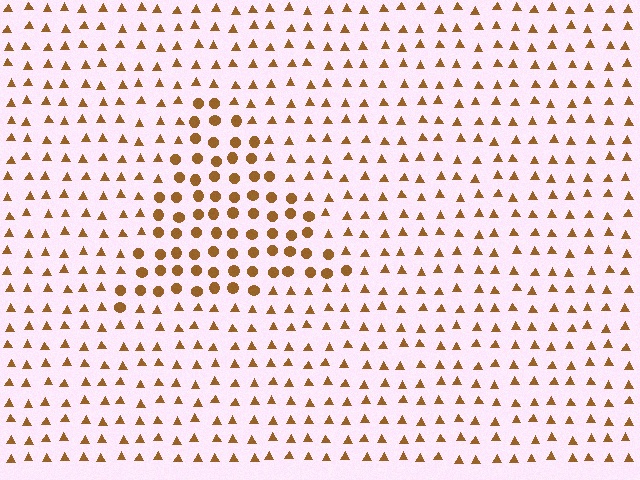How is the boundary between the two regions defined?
The boundary is defined by a change in element shape: circles inside vs. triangles outside. All elements share the same color and spacing.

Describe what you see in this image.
The image is filled with small brown elements arranged in a uniform grid. A triangle-shaped region contains circles, while the surrounding area contains triangles. The boundary is defined purely by the change in element shape.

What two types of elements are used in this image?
The image uses circles inside the triangle region and triangles outside it.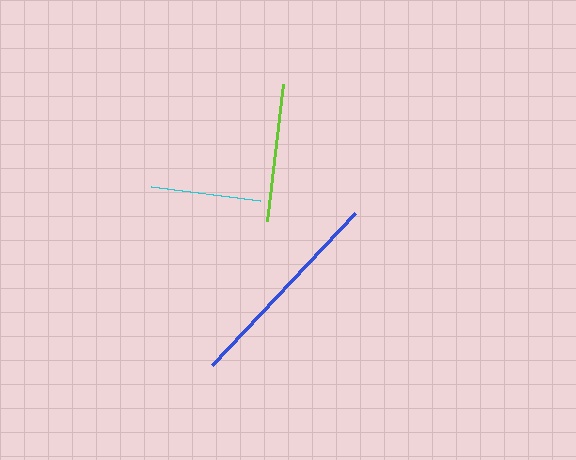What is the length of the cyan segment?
The cyan segment is approximately 110 pixels long.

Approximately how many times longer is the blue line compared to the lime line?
The blue line is approximately 1.5 times the length of the lime line.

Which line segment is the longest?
The blue line is the longest at approximately 209 pixels.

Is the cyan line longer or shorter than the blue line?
The blue line is longer than the cyan line.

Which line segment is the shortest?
The cyan line is the shortest at approximately 110 pixels.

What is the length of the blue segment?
The blue segment is approximately 209 pixels long.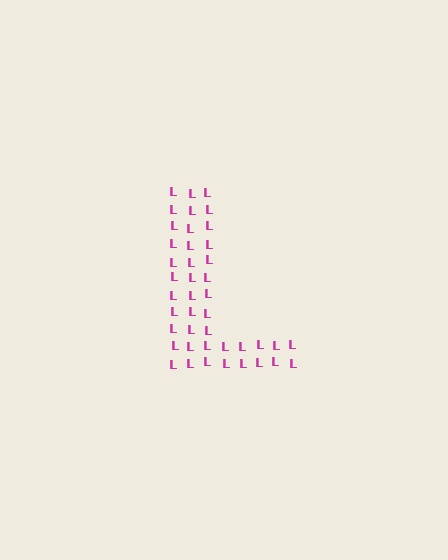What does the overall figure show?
The overall figure shows the letter L.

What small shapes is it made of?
It is made of small letter L's.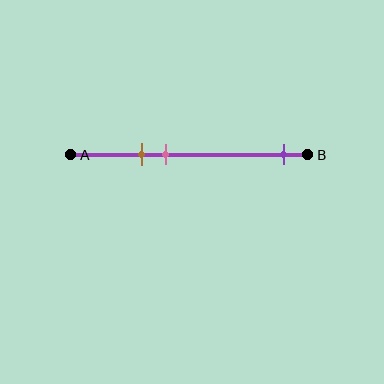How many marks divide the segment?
There are 3 marks dividing the segment.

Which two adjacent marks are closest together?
The brown and pink marks are the closest adjacent pair.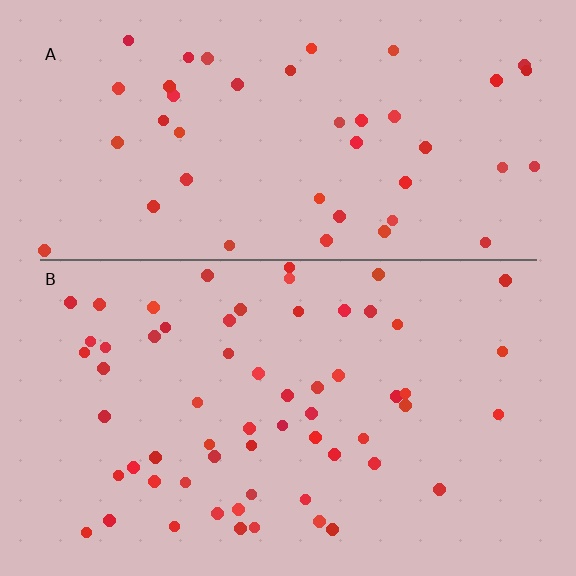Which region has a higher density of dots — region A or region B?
B (the bottom).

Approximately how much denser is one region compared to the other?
Approximately 1.4× — region B over region A.